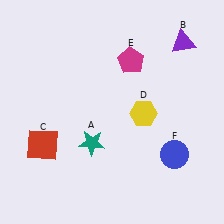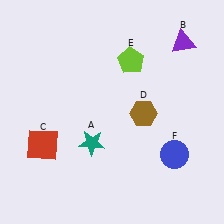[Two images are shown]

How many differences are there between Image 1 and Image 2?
There are 2 differences between the two images.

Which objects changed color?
D changed from yellow to brown. E changed from magenta to lime.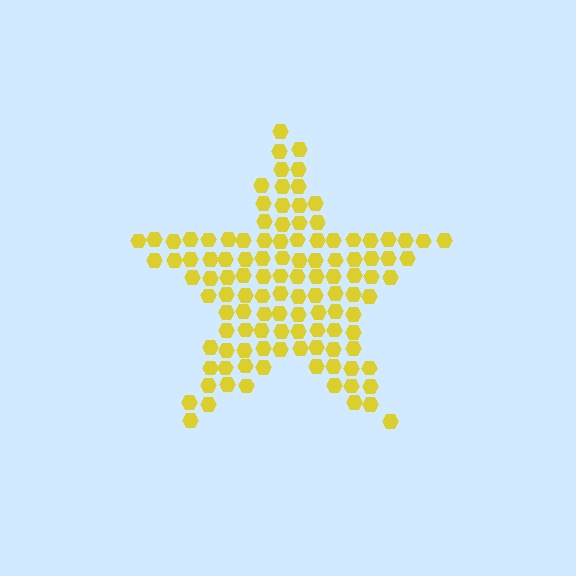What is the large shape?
The large shape is a star.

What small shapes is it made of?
It is made of small hexagons.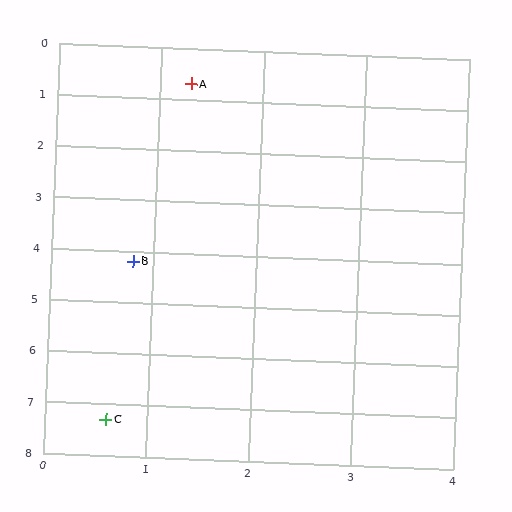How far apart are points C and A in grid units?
Points C and A are about 6.6 grid units apart.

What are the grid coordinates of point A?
Point A is at approximately (1.3, 0.7).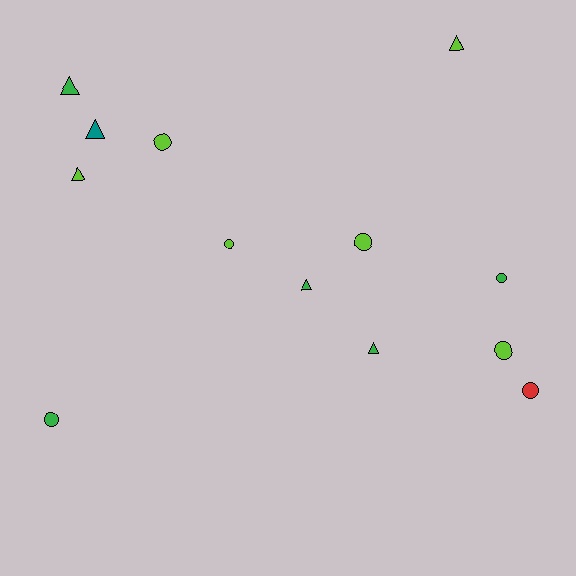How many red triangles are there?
There are no red triangles.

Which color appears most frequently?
Lime, with 6 objects.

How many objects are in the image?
There are 13 objects.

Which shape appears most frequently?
Circle, with 7 objects.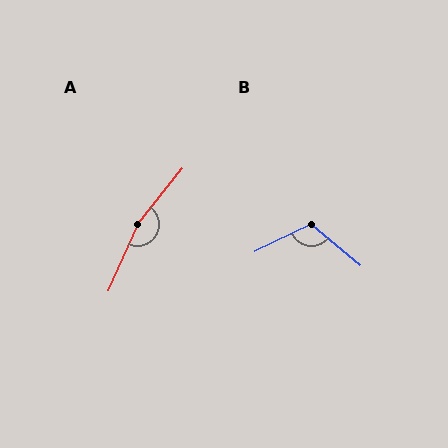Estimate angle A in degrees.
Approximately 165 degrees.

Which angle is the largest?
A, at approximately 165 degrees.